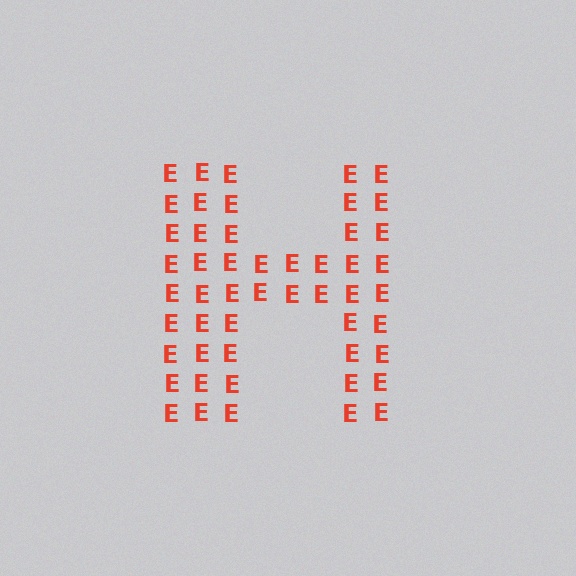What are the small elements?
The small elements are letter E's.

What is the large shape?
The large shape is the letter H.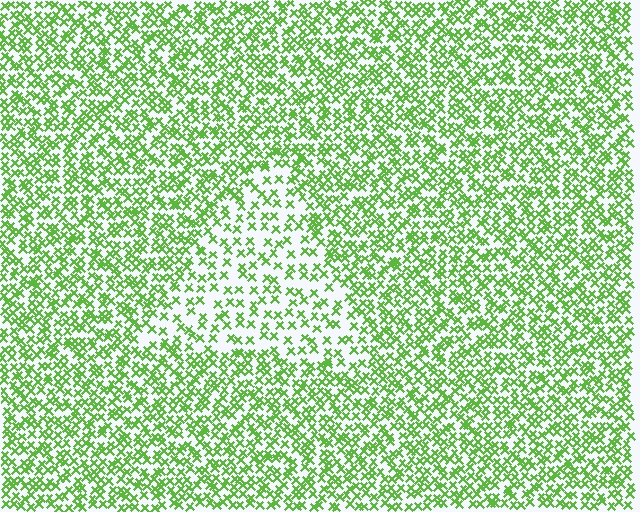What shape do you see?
I see a triangle.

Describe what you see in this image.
The image contains small lime elements arranged at two different densities. A triangle-shaped region is visible where the elements are less densely packed than the surrounding area.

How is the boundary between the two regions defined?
The boundary is defined by a change in element density (approximately 2.0x ratio). All elements are the same color, size, and shape.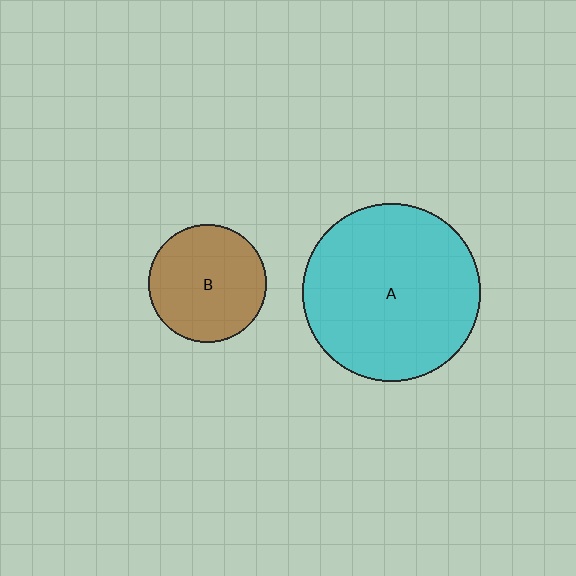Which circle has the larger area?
Circle A (cyan).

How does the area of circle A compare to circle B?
Approximately 2.3 times.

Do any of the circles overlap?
No, none of the circles overlap.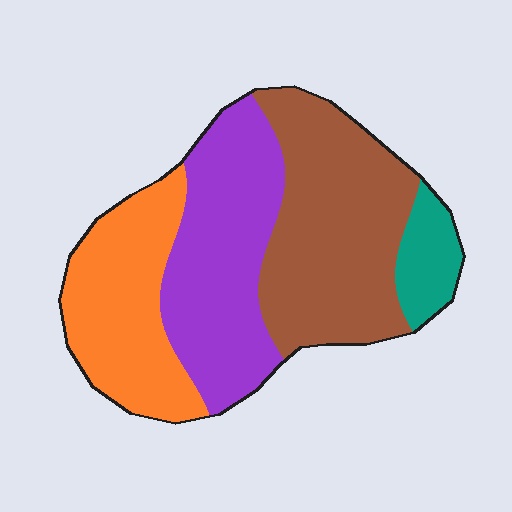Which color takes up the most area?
Brown, at roughly 35%.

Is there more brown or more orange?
Brown.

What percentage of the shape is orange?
Orange covers about 25% of the shape.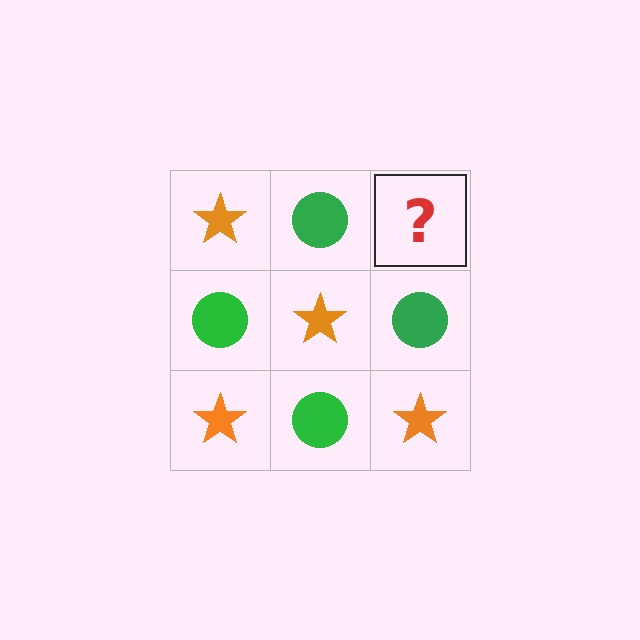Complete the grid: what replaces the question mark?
The question mark should be replaced with an orange star.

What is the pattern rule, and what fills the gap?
The rule is that it alternates orange star and green circle in a checkerboard pattern. The gap should be filled with an orange star.